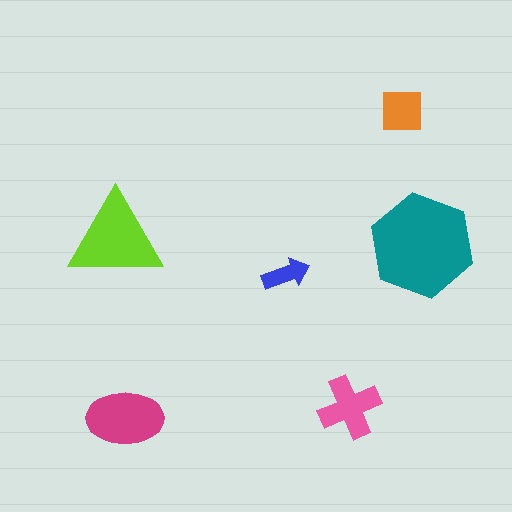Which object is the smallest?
The blue arrow.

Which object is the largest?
The teal hexagon.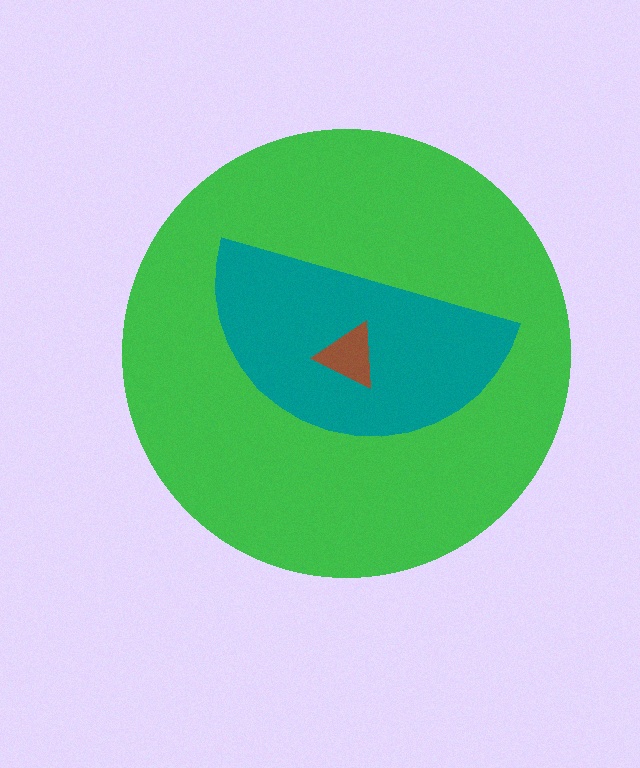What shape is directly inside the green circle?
The teal semicircle.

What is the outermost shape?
The green circle.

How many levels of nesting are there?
3.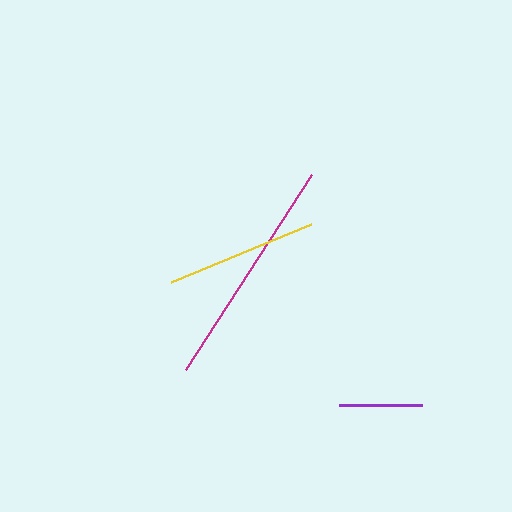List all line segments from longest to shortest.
From longest to shortest: magenta, yellow, purple.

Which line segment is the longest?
The magenta line is the longest at approximately 232 pixels.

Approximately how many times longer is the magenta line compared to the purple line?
The magenta line is approximately 2.8 times the length of the purple line.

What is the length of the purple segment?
The purple segment is approximately 82 pixels long.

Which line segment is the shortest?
The purple line is the shortest at approximately 82 pixels.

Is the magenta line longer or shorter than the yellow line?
The magenta line is longer than the yellow line.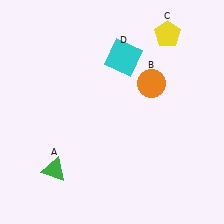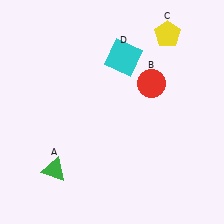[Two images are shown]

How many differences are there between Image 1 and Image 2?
There is 1 difference between the two images.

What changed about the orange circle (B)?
In Image 1, B is orange. In Image 2, it changed to red.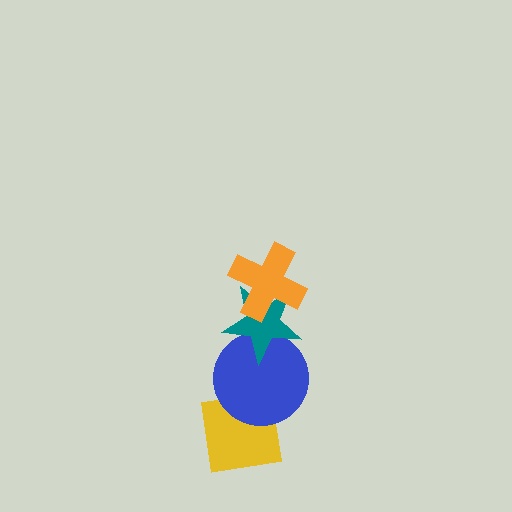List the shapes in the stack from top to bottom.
From top to bottom: the orange cross, the teal star, the blue circle, the yellow square.